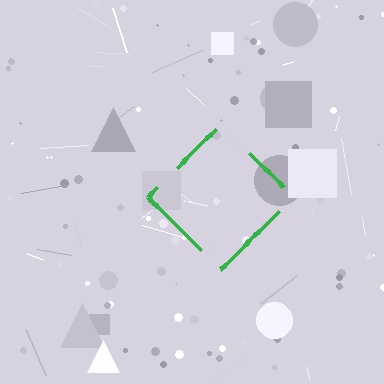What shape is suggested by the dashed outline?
The dashed outline suggests a diamond.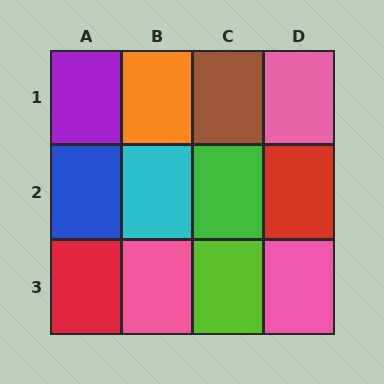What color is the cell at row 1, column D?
Pink.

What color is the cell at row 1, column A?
Purple.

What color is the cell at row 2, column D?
Red.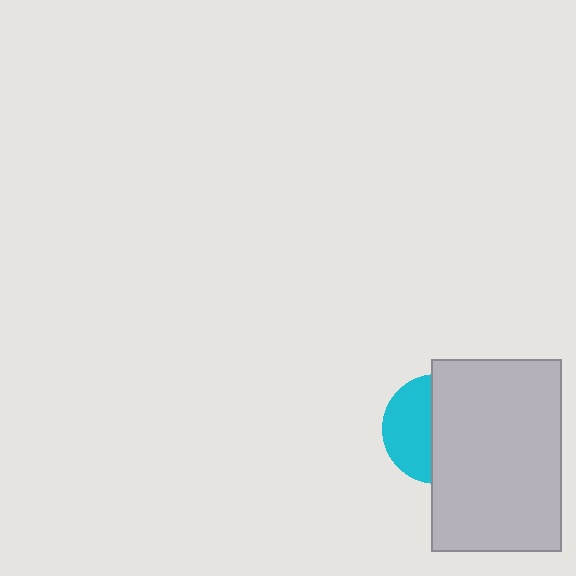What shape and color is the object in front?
The object in front is a light gray rectangle.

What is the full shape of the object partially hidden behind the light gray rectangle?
The partially hidden object is a cyan circle.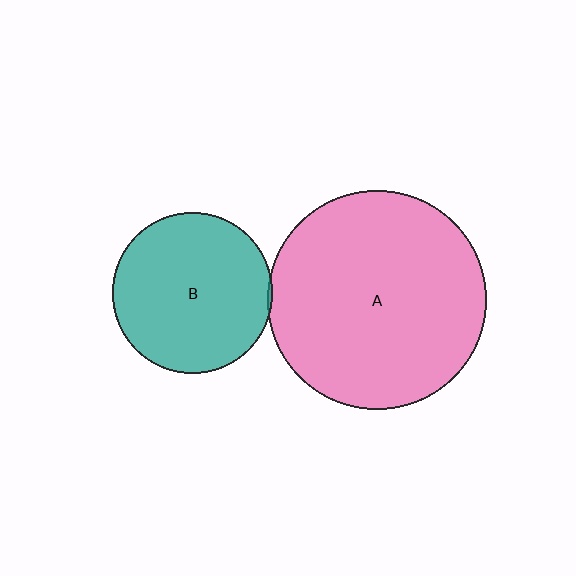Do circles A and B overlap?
Yes.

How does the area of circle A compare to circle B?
Approximately 1.9 times.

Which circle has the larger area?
Circle A (pink).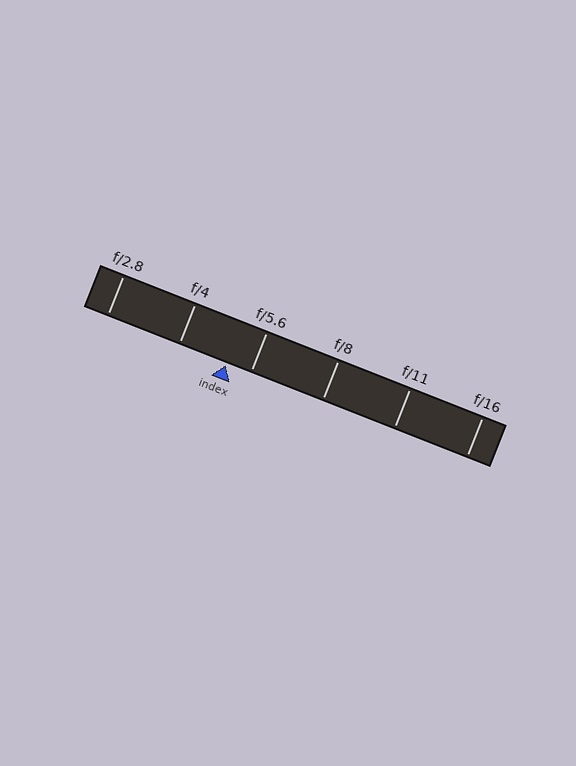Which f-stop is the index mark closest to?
The index mark is closest to f/5.6.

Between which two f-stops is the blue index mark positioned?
The index mark is between f/4 and f/5.6.